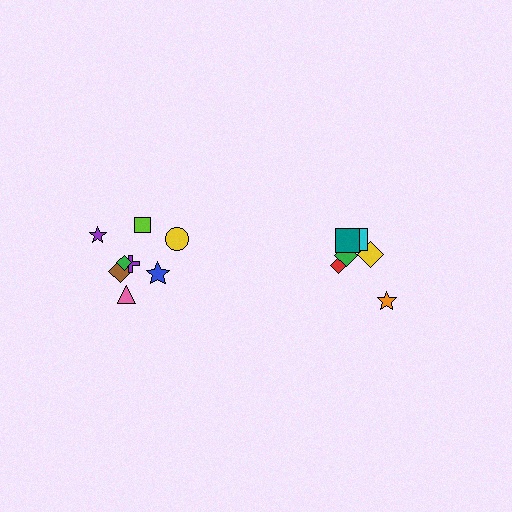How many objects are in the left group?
There are 8 objects.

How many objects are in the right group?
There are 6 objects.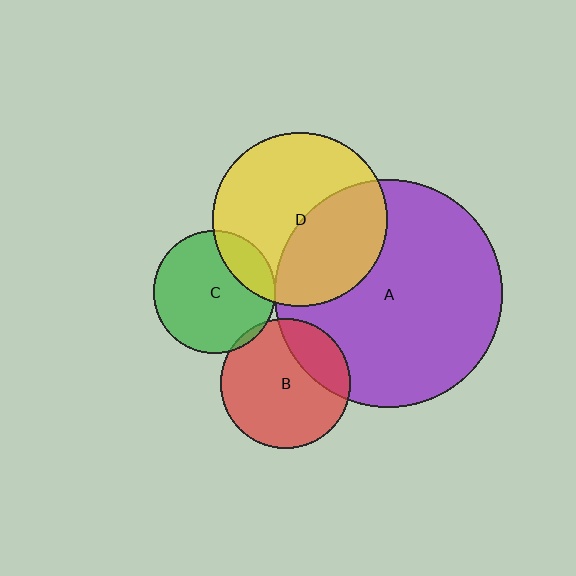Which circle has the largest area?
Circle A (purple).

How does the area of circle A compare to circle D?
Approximately 1.7 times.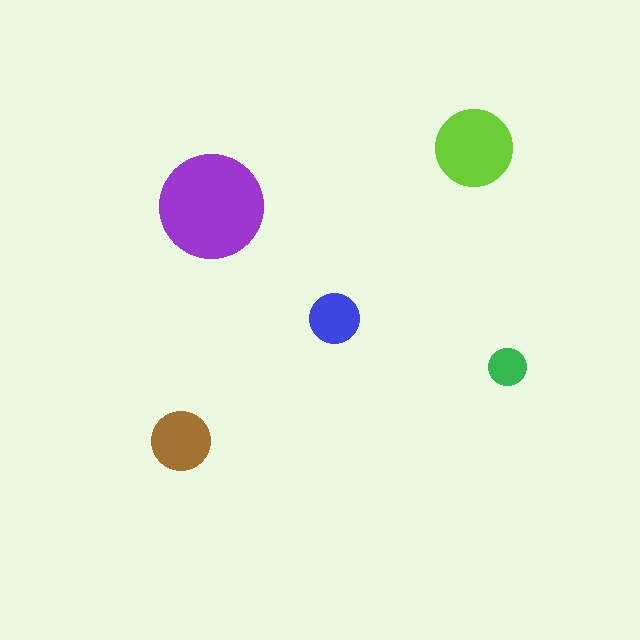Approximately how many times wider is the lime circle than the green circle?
About 2 times wider.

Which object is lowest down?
The brown circle is bottommost.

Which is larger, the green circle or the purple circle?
The purple one.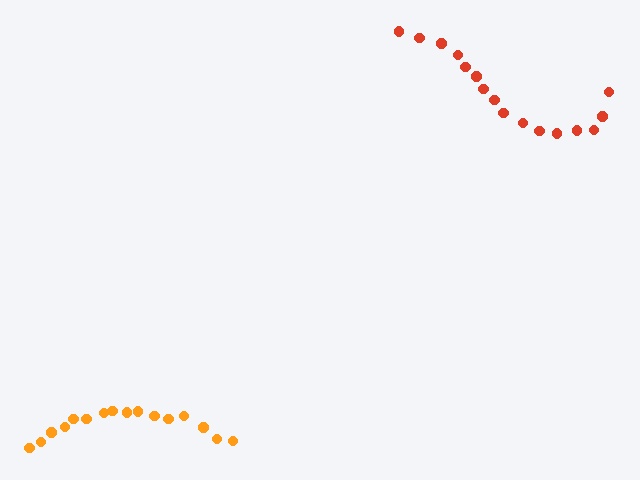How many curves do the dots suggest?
There are 2 distinct paths.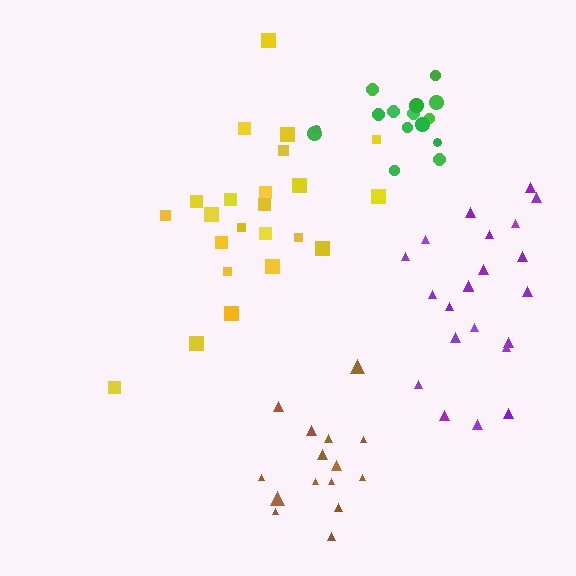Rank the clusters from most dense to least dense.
green, purple, yellow, brown.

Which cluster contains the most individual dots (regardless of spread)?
Yellow (23).